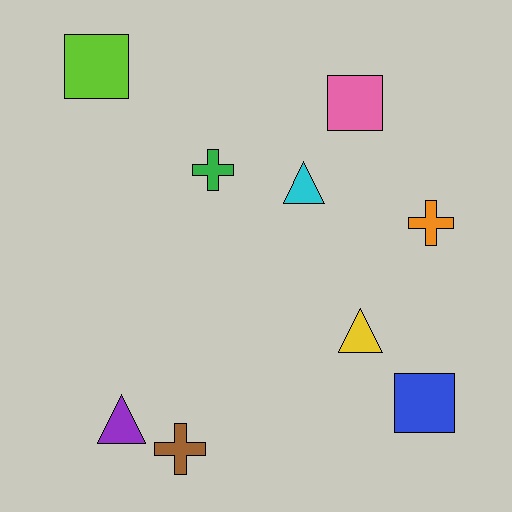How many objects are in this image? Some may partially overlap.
There are 9 objects.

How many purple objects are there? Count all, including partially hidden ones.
There is 1 purple object.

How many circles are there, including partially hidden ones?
There are no circles.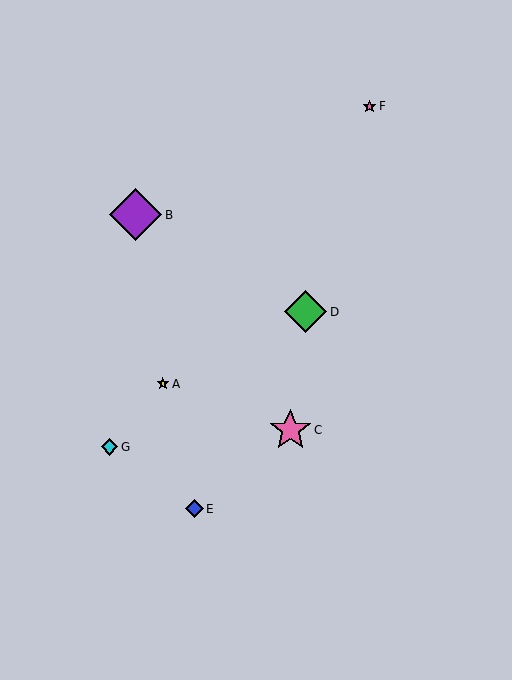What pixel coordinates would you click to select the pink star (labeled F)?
Click at (370, 106) to select the pink star F.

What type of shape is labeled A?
Shape A is a yellow star.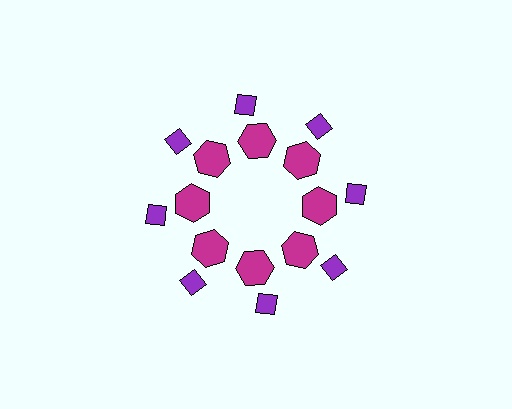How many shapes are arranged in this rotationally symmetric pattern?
There are 16 shapes, arranged in 8 groups of 2.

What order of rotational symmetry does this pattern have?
This pattern has 8-fold rotational symmetry.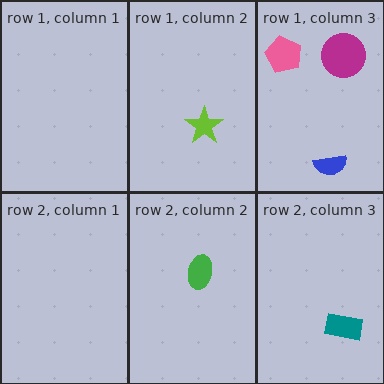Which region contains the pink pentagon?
The row 1, column 3 region.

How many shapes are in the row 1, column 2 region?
1.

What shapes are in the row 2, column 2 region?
The green ellipse.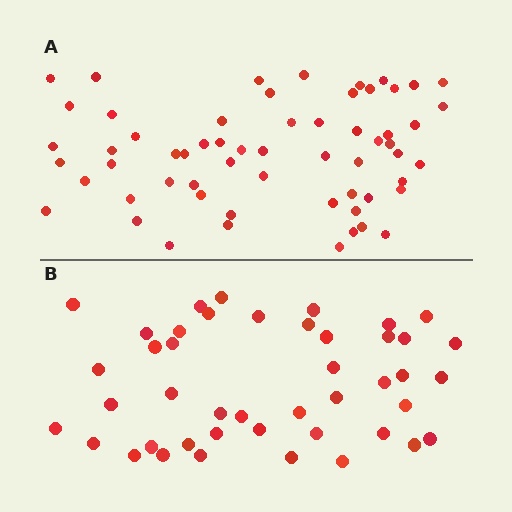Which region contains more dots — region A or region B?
Region A (the top region) has more dots.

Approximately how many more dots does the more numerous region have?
Region A has approximately 15 more dots than region B.